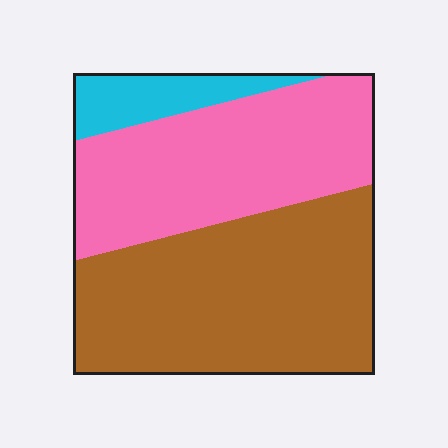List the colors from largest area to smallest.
From largest to smallest: brown, pink, cyan.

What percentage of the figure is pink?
Pink takes up about two fifths (2/5) of the figure.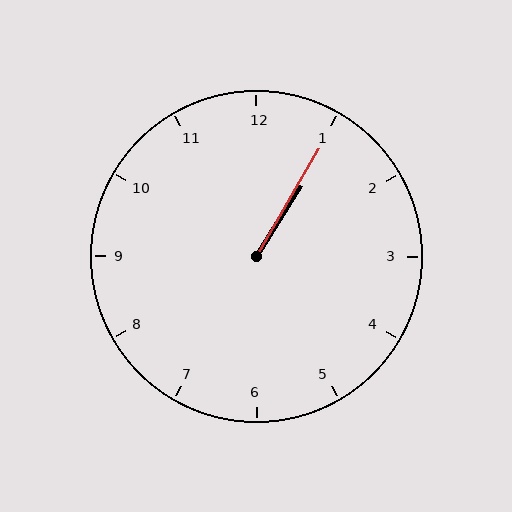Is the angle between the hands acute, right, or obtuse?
It is acute.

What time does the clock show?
1:05.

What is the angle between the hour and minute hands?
Approximately 2 degrees.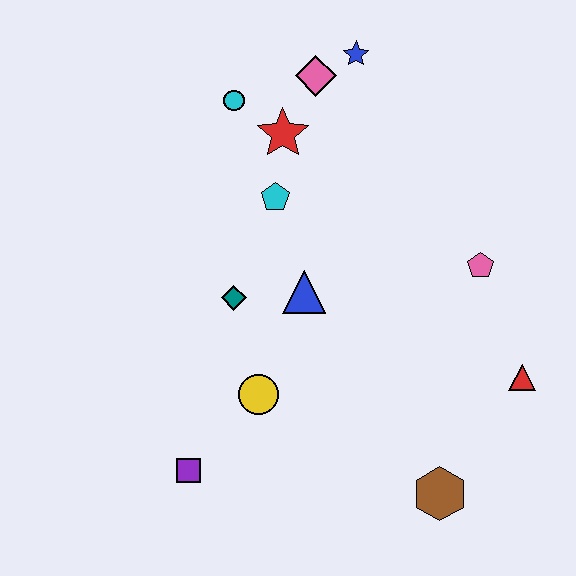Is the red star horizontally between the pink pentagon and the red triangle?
No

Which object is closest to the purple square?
The yellow circle is closest to the purple square.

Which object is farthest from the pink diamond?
The brown hexagon is farthest from the pink diamond.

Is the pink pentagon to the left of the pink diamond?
No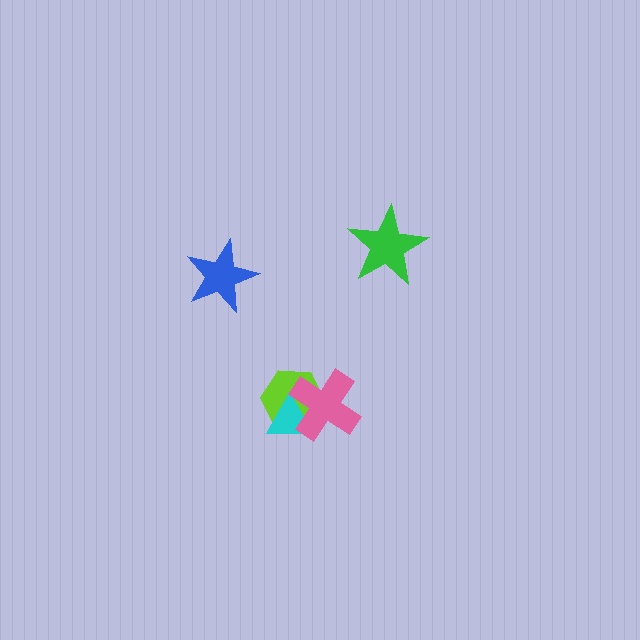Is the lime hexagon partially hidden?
Yes, it is partially covered by another shape.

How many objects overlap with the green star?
0 objects overlap with the green star.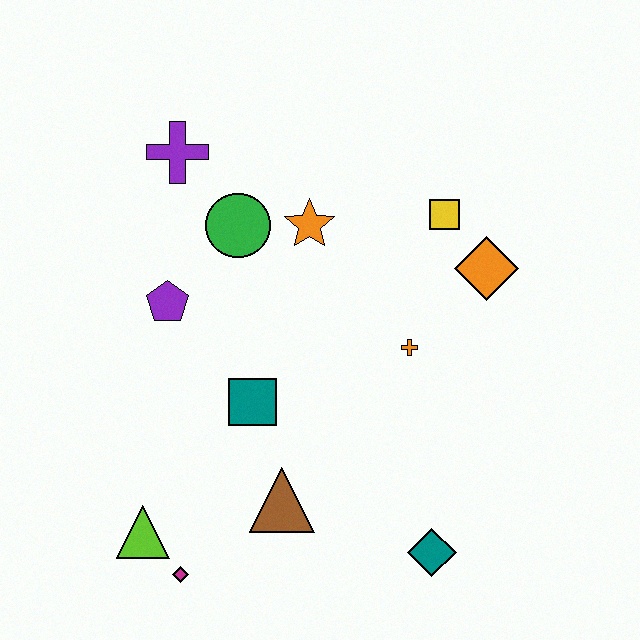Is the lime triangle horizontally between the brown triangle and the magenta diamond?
No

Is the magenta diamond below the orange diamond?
Yes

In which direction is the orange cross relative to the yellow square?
The orange cross is below the yellow square.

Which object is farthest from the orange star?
The magenta diamond is farthest from the orange star.